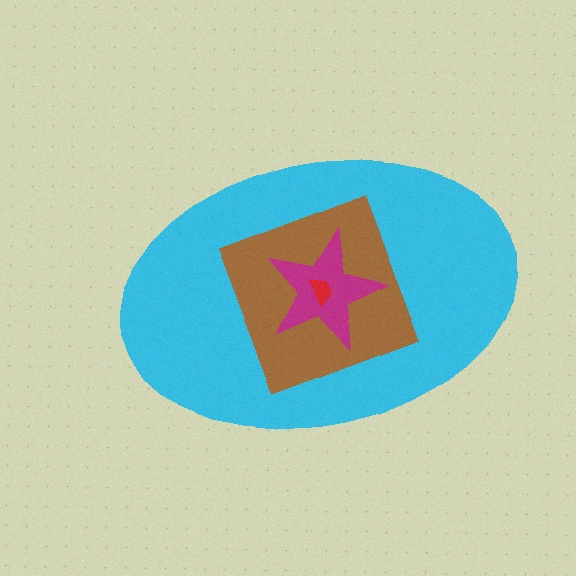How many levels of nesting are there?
4.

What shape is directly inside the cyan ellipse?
The brown square.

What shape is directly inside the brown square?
The magenta star.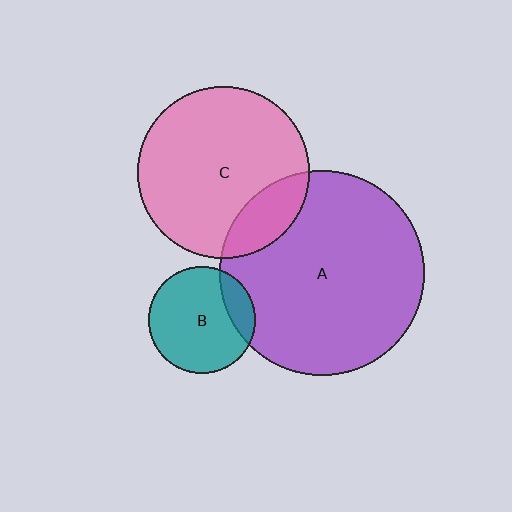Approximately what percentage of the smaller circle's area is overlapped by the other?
Approximately 15%.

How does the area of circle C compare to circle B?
Approximately 2.6 times.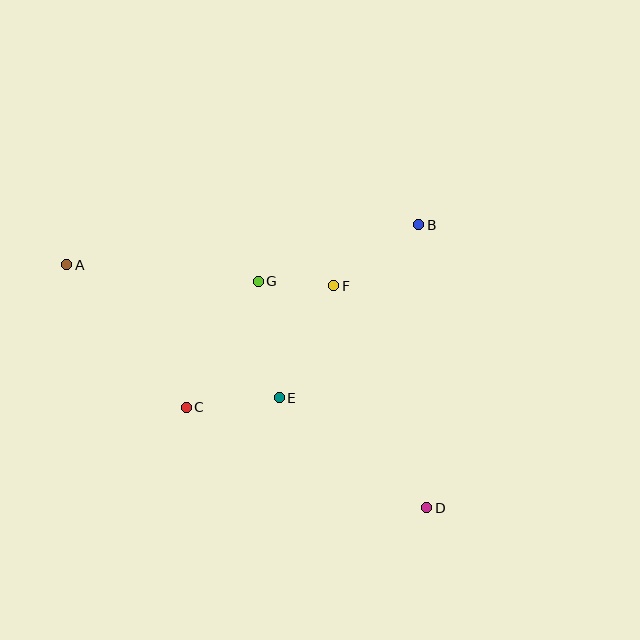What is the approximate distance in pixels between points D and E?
The distance between D and E is approximately 184 pixels.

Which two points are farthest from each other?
Points A and D are farthest from each other.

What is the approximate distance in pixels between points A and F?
The distance between A and F is approximately 268 pixels.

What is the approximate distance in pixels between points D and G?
The distance between D and G is approximately 283 pixels.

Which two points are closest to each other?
Points F and G are closest to each other.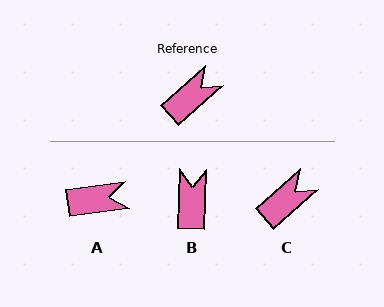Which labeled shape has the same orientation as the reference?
C.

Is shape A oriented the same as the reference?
No, it is off by about 34 degrees.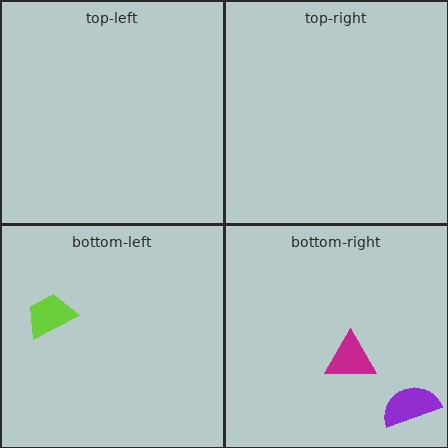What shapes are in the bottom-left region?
The lime trapezoid.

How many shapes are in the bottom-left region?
1.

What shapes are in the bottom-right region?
The purple semicircle, the magenta triangle.